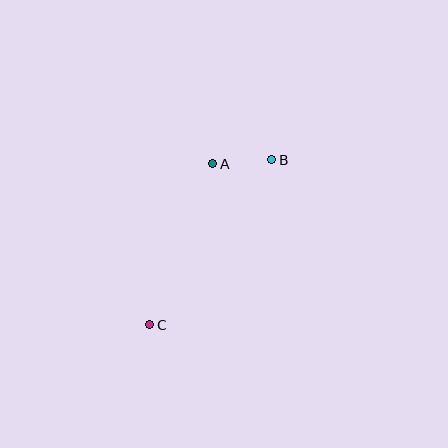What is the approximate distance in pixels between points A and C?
The distance between A and C is approximately 173 pixels.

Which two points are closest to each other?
Points A and B are closest to each other.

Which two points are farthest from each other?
Points B and C are farthest from each other.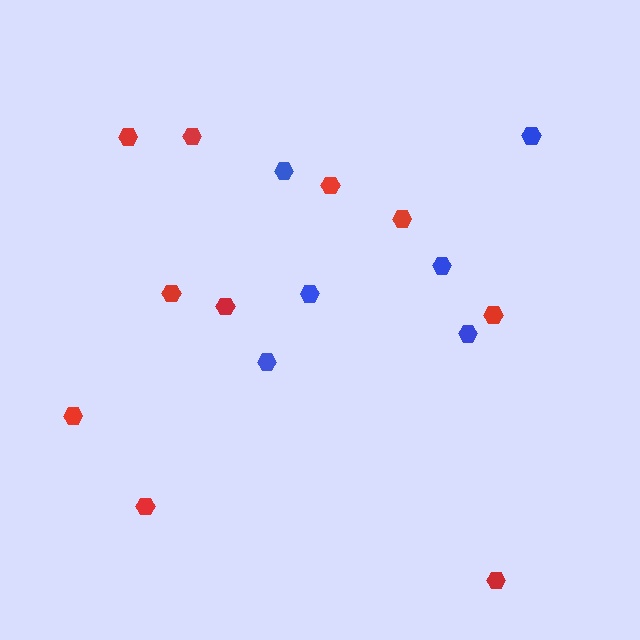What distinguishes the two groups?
There are 2 groups: one group of blue hexagons (6) and one group of red hexagons (10).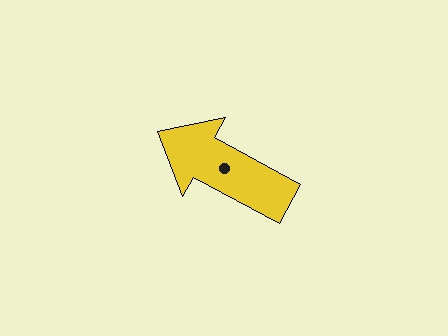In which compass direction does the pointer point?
Northwest.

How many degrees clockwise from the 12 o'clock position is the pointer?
Approximately 299 degrees.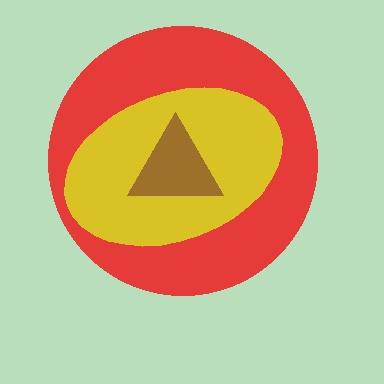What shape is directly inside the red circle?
The yellow ellipse.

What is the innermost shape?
The brown triangle.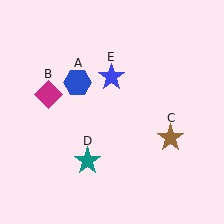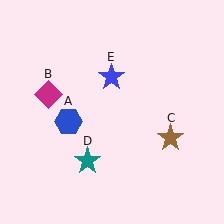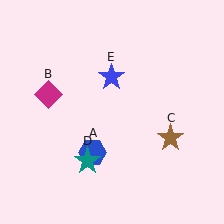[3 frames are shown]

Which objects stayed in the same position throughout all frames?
Magenta diamond (object B) and brown star (object C) and teal star (object D) and blue star (object E) remained stationary.